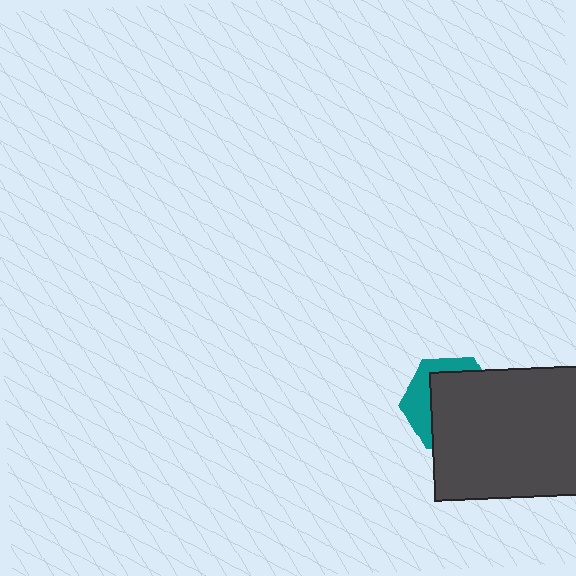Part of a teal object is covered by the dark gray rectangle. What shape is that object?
It is a hexagon.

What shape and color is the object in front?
The object in front is a dark gray rectangle.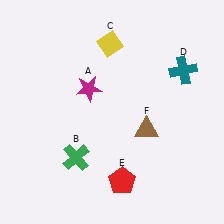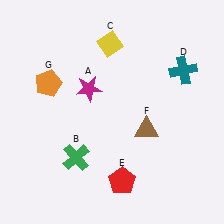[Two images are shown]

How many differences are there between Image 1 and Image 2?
There is 1 difference between the two images.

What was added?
An orange pentagon (G) was added in Image 2.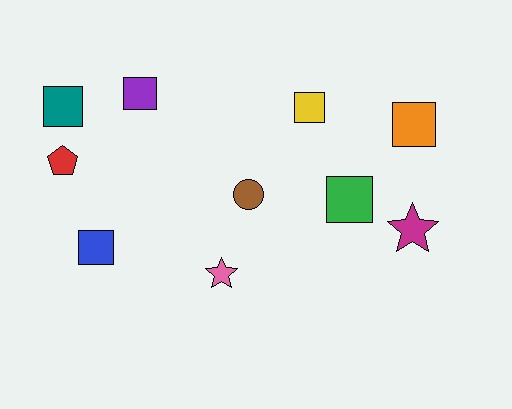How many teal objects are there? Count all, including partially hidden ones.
There is 1 teal object.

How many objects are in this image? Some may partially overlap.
There are 10 objects.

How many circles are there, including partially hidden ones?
There is 1 circle.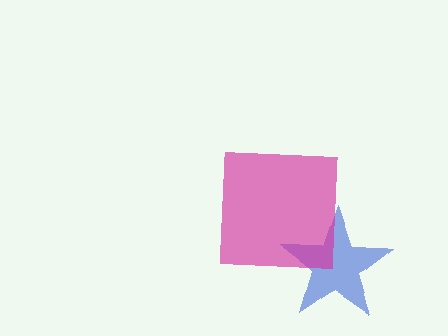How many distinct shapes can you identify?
There are 2 distinct shapes: a blue star, a magenta square.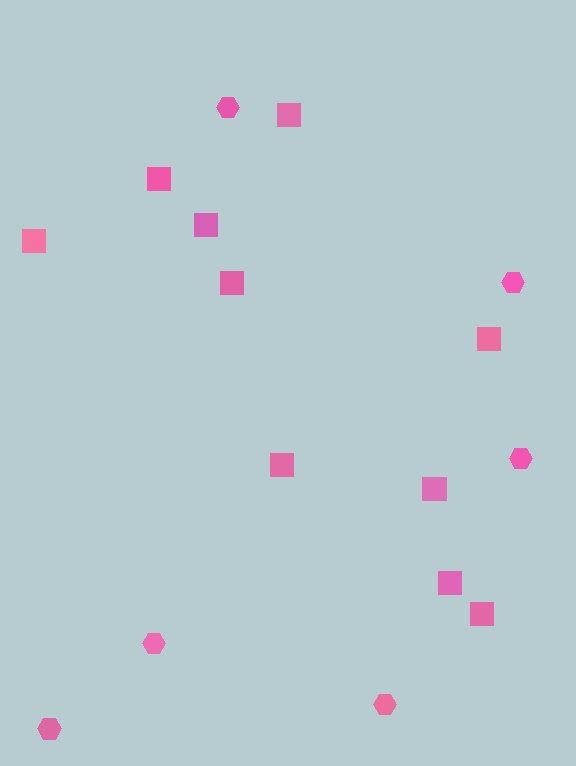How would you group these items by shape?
There are 2 groups: one group of hexagons (6) and one group of squares (10).